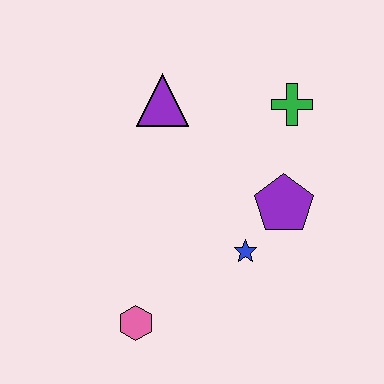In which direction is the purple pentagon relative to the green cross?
The purple pentagon is below the green cross.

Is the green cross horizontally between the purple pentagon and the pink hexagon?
No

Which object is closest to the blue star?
The purple pentagon is closest to the blue star.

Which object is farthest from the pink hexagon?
The green cross is farthest from the pink hexagon.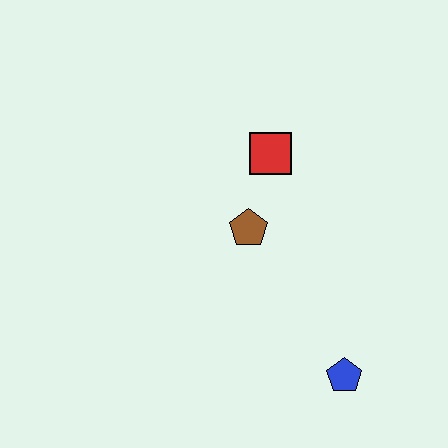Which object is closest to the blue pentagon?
The brown pentagon is closest to the blue pentagon.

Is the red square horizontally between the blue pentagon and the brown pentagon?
Yes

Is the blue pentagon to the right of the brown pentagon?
Yes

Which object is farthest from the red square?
The blue pentagon is farthest from the red square.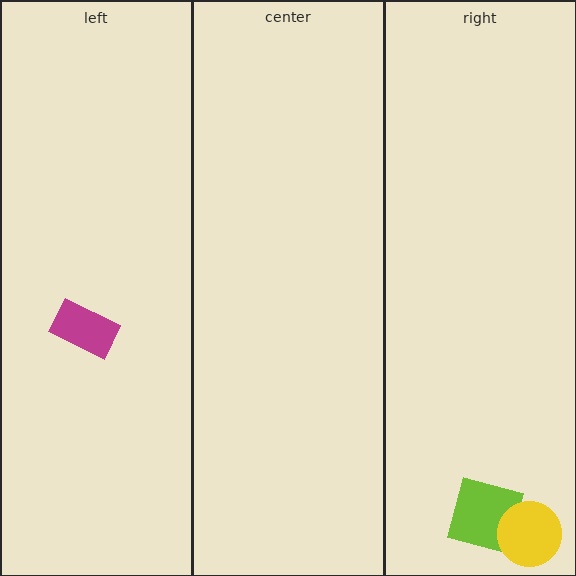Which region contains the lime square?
The right region.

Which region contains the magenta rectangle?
The left region.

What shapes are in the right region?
The lime square, the yellow circle.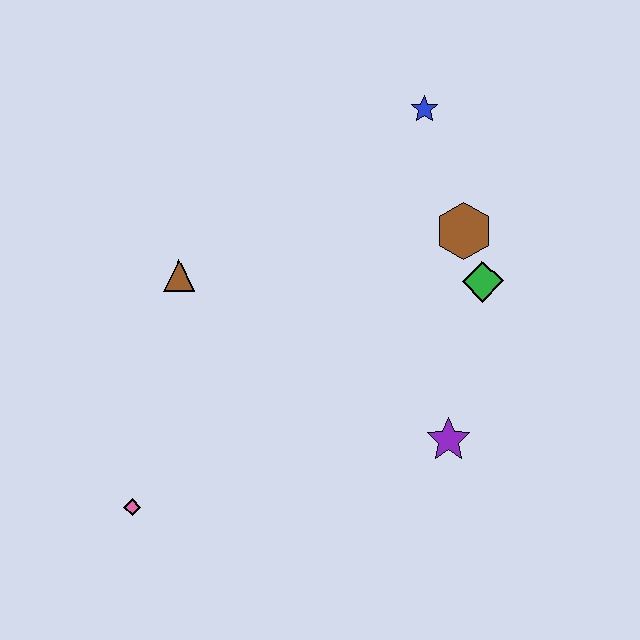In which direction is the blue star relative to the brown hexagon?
The blue star is above the brown hexagon.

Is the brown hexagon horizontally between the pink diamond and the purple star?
No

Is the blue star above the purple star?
Yes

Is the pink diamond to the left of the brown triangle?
Yes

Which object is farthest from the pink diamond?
The blue star is farthest from the pink diamond.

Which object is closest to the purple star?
The green diamond is closest to the purple star.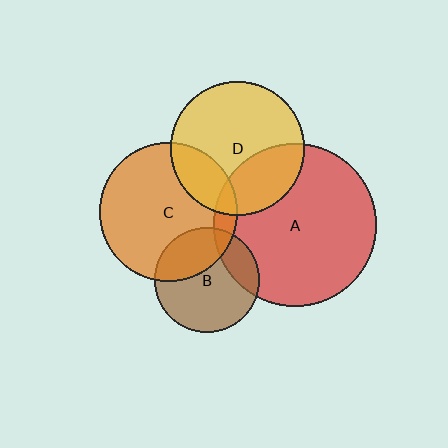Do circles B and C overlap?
Yes.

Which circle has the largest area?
Circle A (red).